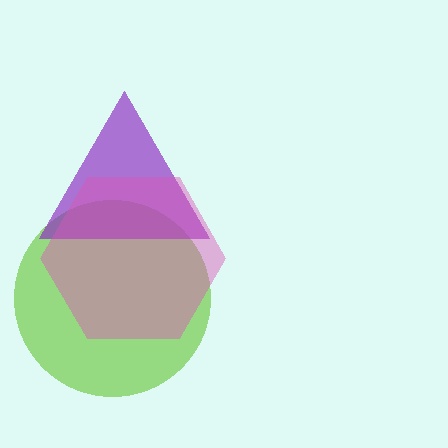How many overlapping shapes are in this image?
There are 3 overlapping shapes in the image.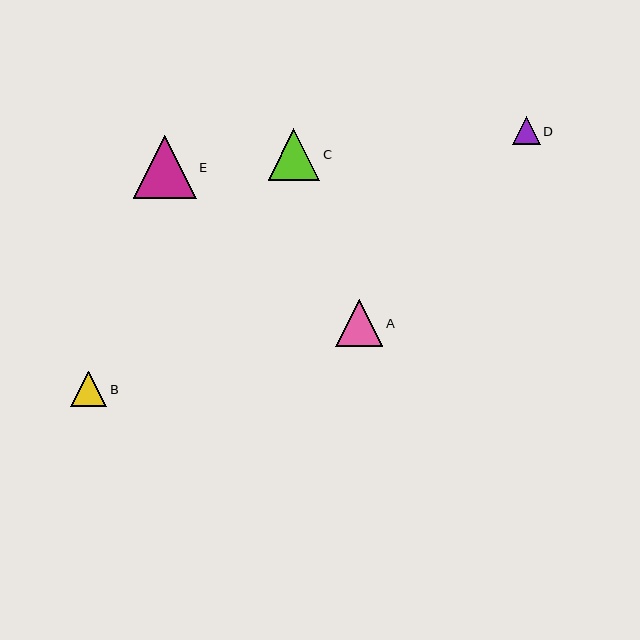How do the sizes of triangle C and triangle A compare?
Triangle C and triangle A are approximately the same size.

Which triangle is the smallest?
Triangle D is the smallest with a size of approximately 28 pixels.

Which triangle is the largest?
Triangle E is the largest with a size of approximately 63 pixels.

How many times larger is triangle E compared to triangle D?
Triangle E is approximately 2.2 times the size of triangle D.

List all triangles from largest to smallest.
From largest to smallest: E, C, A, B, D.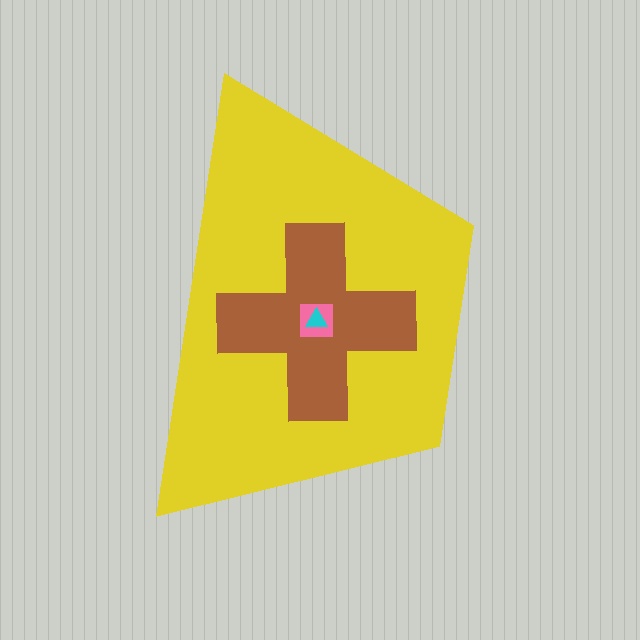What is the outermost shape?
The yellow trapezoid.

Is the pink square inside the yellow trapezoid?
Yes.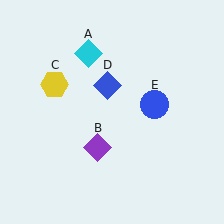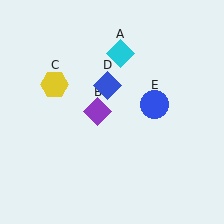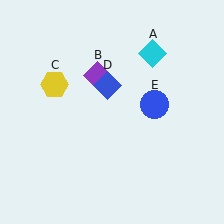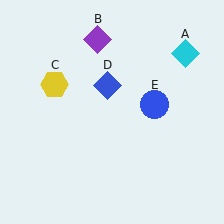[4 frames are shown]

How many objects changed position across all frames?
2 objects changed position: cyan diamond (object A), purple diamond (object B).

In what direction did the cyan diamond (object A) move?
The cyan diamond (object A) moved right.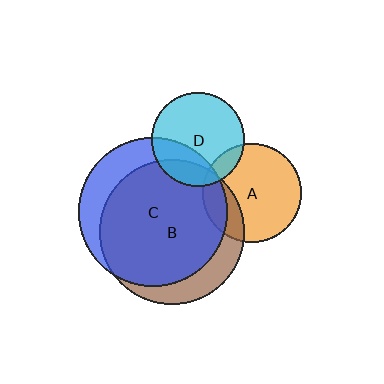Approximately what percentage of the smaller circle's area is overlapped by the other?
Approximately 15%.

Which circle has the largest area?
Circle C (blue).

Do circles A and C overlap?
Yes.